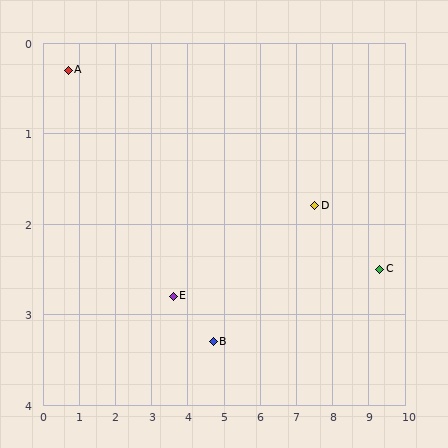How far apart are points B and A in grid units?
Points B and A are about 5.0 grid units apart.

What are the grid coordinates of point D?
Point D is at approximately (7.5, 1.8).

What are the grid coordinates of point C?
Point C is at approximately (9.3, 2.5).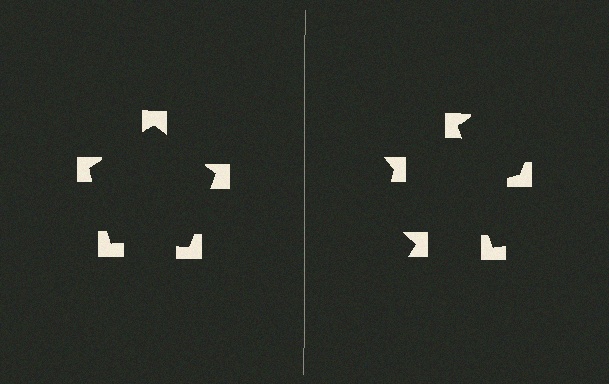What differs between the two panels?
The notched squares are positioned identically on both sides; only the wedge orientations differ. On the left they align to a pentagon; on the right they are misaligned.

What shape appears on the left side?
An illusory pentagon.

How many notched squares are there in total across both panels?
10 — 5 on each side.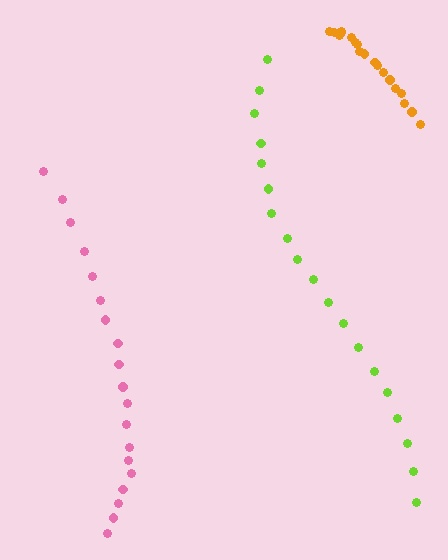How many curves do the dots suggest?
There are 3 distinct paths.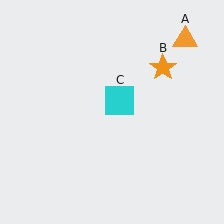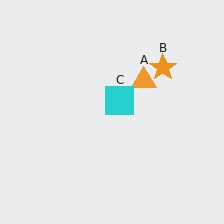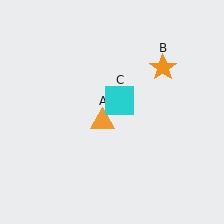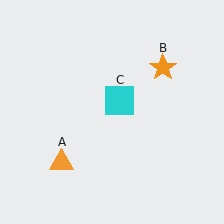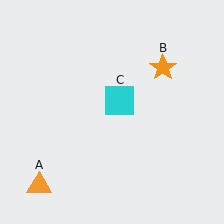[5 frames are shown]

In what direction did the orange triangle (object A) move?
The orange triangle (object A) moved down and to the left.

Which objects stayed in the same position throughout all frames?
Orange star (object B) and cyan square (object C) remained stationary.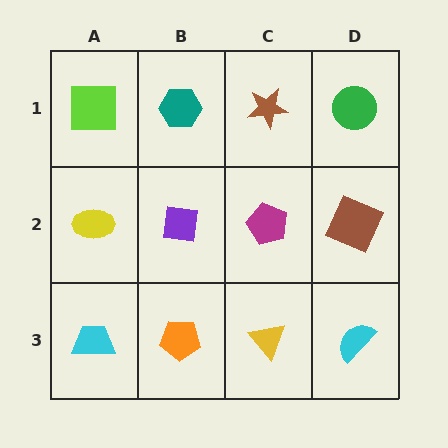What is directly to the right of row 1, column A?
A teal hexagon.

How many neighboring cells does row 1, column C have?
3.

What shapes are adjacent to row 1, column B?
A purple square (row 2, column B), a lime square (row 1, column A), a brown star (row 1, column C).